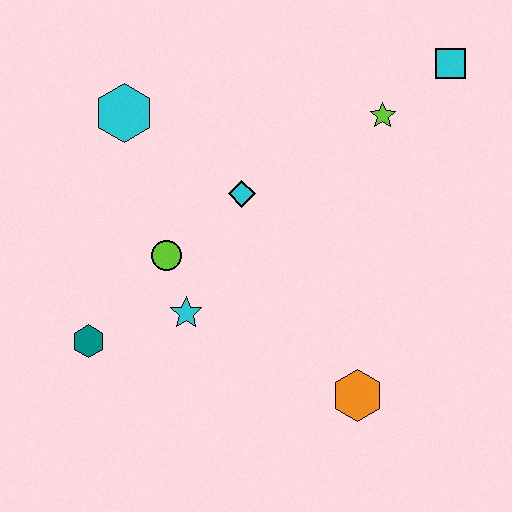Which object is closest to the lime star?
The cyan square is closest to the lime star.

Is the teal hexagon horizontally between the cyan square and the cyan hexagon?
No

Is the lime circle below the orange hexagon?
No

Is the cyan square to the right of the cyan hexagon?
Yes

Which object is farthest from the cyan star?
The cyan square is farthest from the cyan star.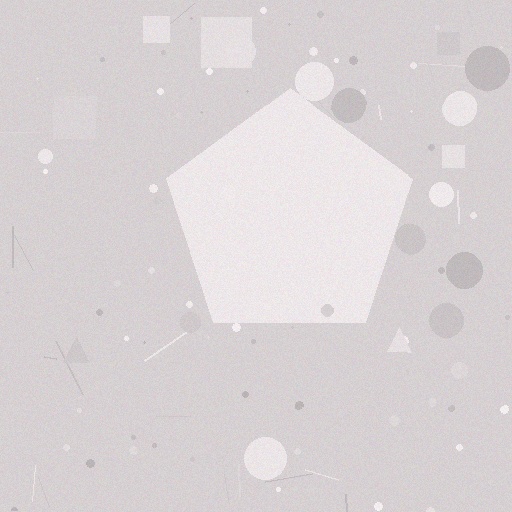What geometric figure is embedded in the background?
A pentagon is embedded in the background.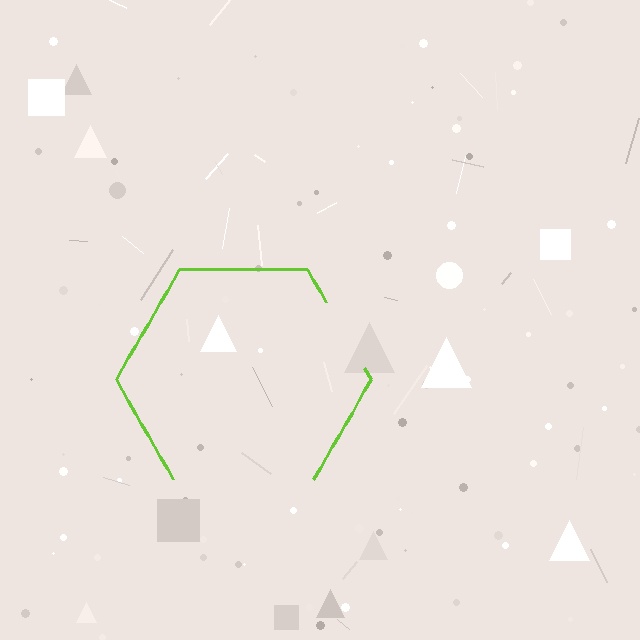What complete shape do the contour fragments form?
The contour fragments form a hexagon.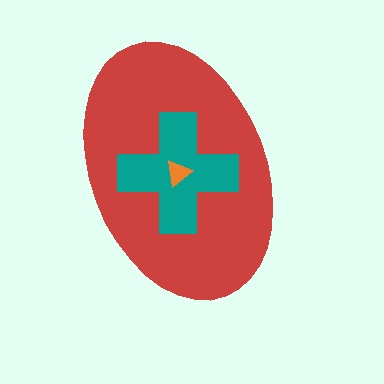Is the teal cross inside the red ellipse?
Yes.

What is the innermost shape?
The orange triangle.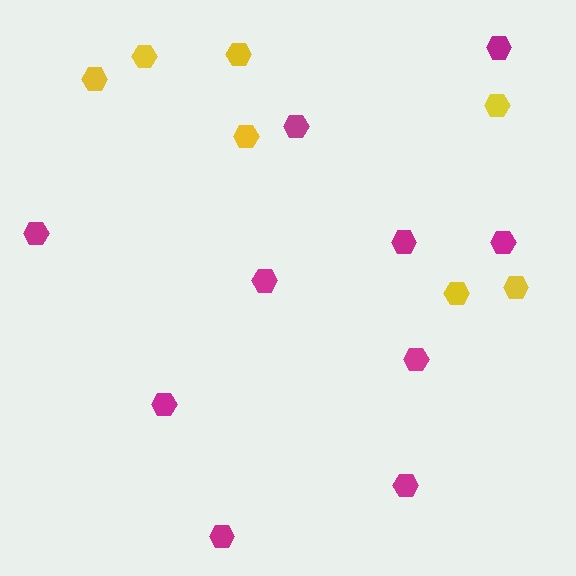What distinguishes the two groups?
There are 2 groups: one group of yellow hexagons (7) and one group of magenta hexagons (10).